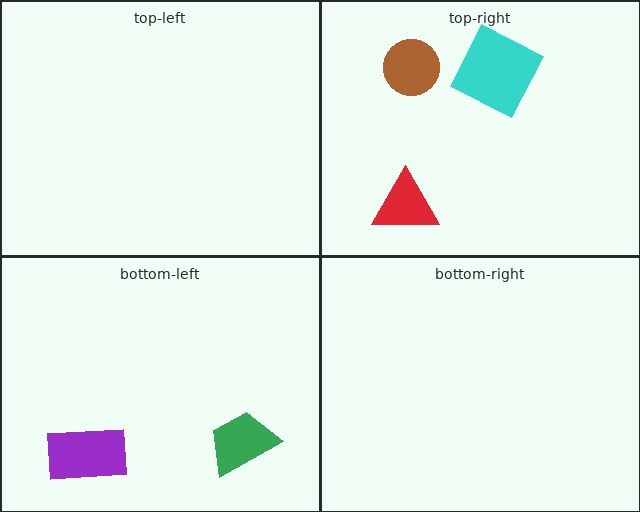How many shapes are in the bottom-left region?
2.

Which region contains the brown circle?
The top-right region.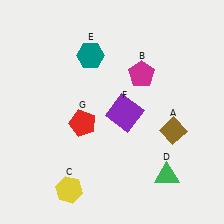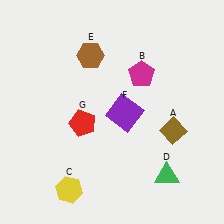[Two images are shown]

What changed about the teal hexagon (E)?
In Image 1, E is teal. In Image 2, it changed to brown.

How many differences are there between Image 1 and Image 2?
There is 1 difference between the two images.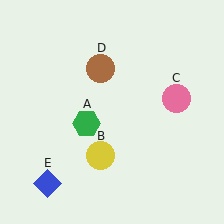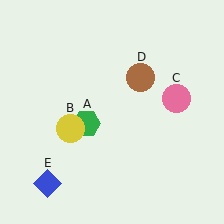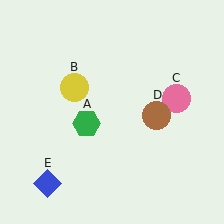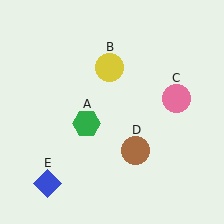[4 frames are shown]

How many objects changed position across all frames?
2 objects changed position: yellow circle (object B), brown circle (object D).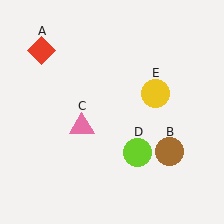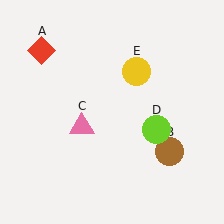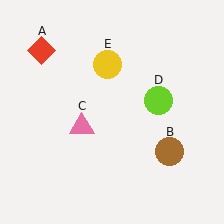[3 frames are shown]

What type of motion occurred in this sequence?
The lime circle (object D), yellow circle (object E) rotated counterclockwise around the center of the scene.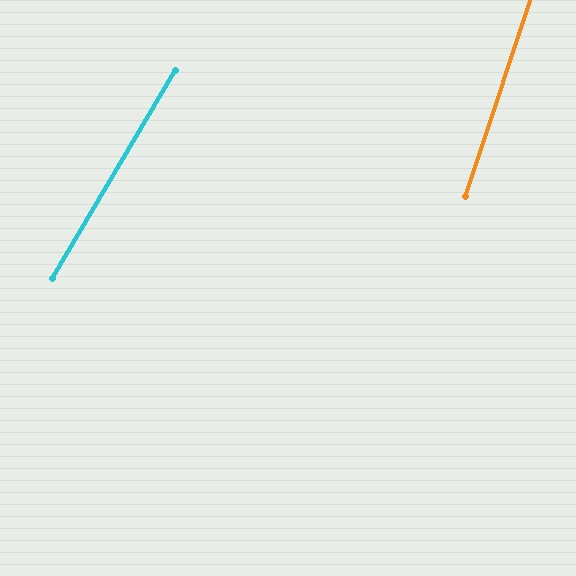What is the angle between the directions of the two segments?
Approximately 12 degrees.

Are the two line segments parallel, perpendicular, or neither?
Neither parallel nor perpendicular — they differ by about 12°.